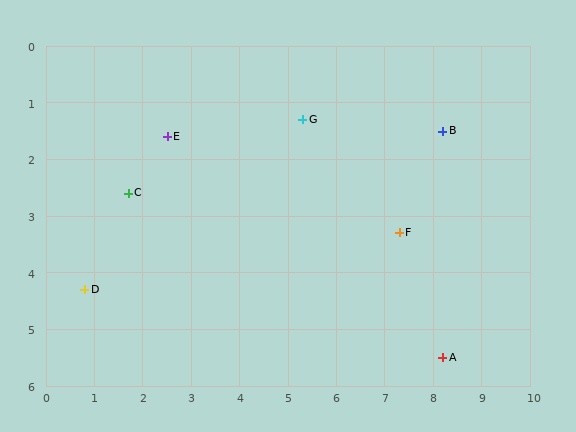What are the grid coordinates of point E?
Point E is at approximately (2.5, 1.6).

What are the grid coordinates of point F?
Point F is at approximately (7.3, 3.3).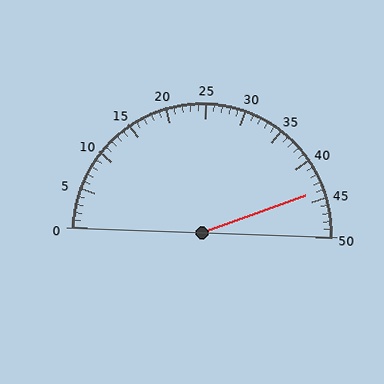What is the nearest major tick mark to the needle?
The nearest major tick mark is 45.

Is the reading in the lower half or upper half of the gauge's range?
The reading is in the upper half of the range (0 to 50).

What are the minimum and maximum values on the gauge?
The gauge ranges from 0 to 50.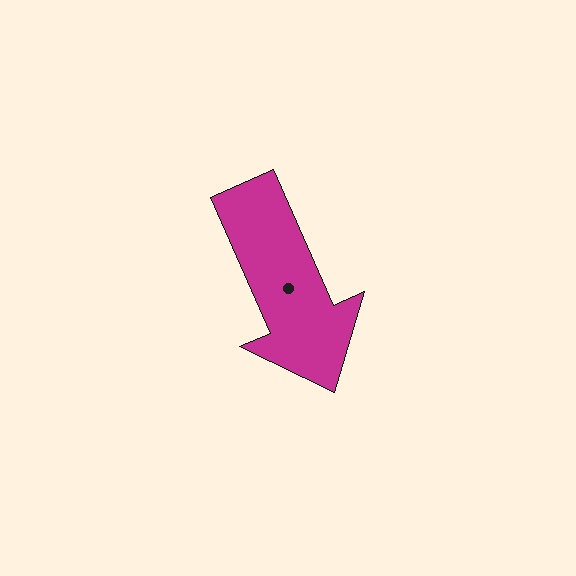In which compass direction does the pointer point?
Southeast.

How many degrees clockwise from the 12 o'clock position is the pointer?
Approximately 156 degrees.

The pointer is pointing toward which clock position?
Roughly 5 o'clock.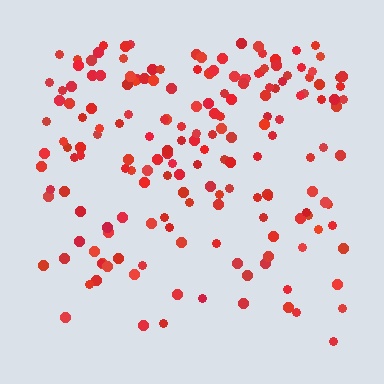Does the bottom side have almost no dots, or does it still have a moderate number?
Still a moderate number, just noticeably fewer than the top.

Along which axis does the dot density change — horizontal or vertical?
Vertical.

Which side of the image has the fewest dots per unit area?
The bottom.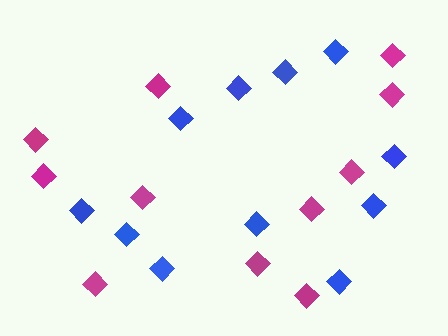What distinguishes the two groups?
There are 2 groups: one group of blue diamonds (11) and one group of magenta diamonds (11).